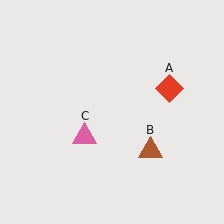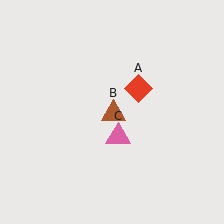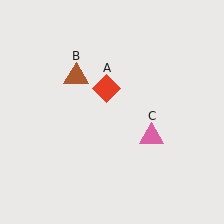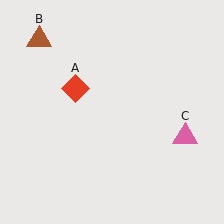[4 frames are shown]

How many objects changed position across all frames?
3 objects changed position: red diamond (object A), brown triangle (object B), pink triangle (object C).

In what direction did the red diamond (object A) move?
The red diamond (object A) moved left.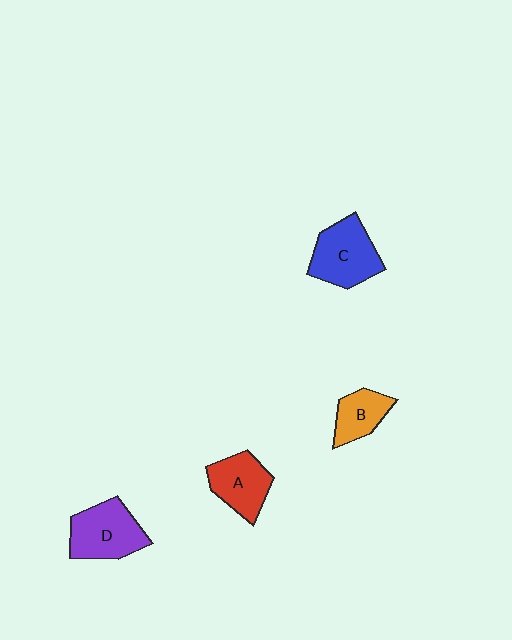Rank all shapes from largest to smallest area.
From largest to smallest: C (blue), D (purple), A (red), B (orange).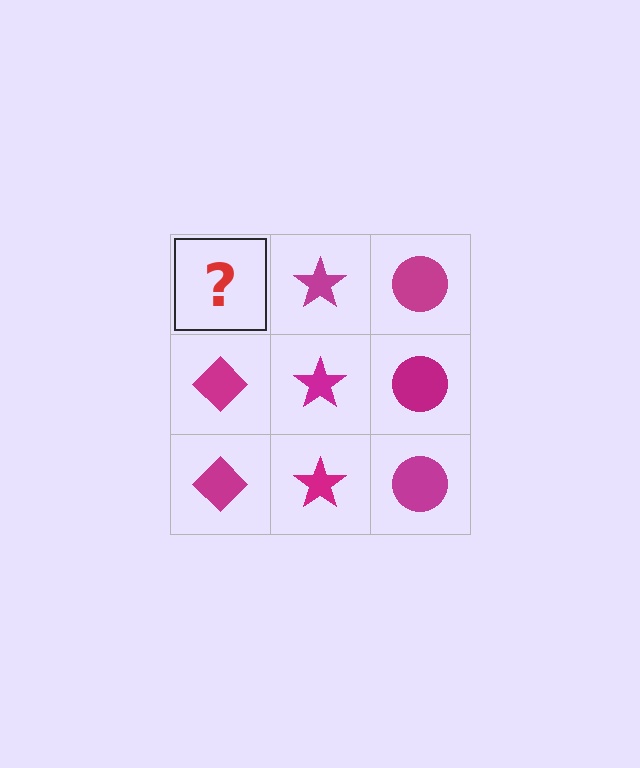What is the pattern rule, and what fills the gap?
The rule is that each column has a consistent shape. The gap should be filled with a magenta diamond.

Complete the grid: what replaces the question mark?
The question mark should be replaced with a magenta diamond.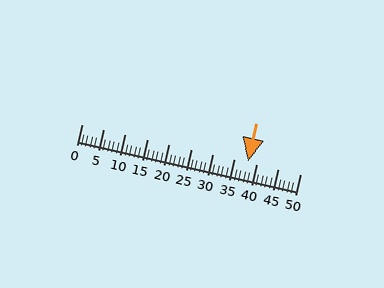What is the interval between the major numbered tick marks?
The major tick marks are spaced 5 units apart.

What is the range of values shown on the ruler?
The ruler shows values from 0 to 50.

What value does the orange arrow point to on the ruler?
The orange arrow points to approximately 38.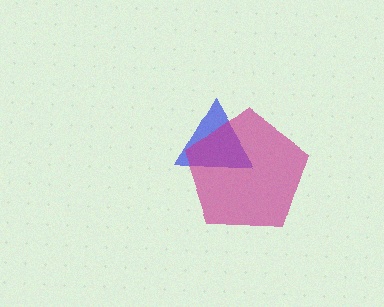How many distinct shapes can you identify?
There are 2 distinct shapes: a blue triangle, a magenta pentagon.